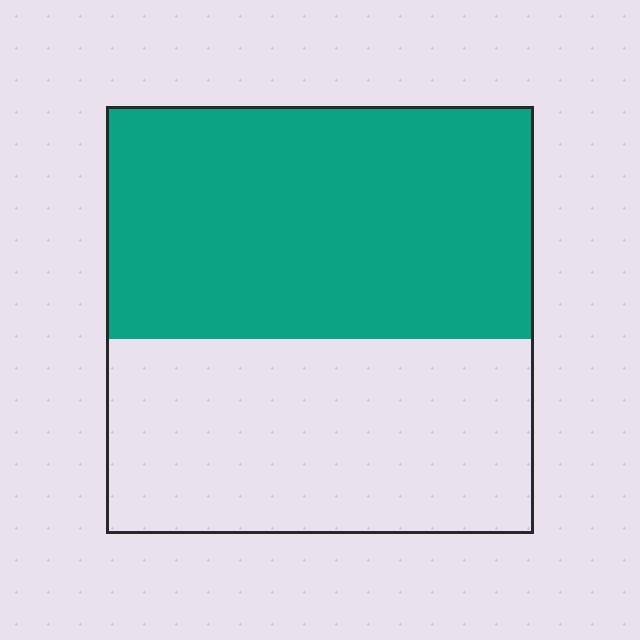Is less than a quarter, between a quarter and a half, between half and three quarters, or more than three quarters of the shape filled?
Between half and three quarters.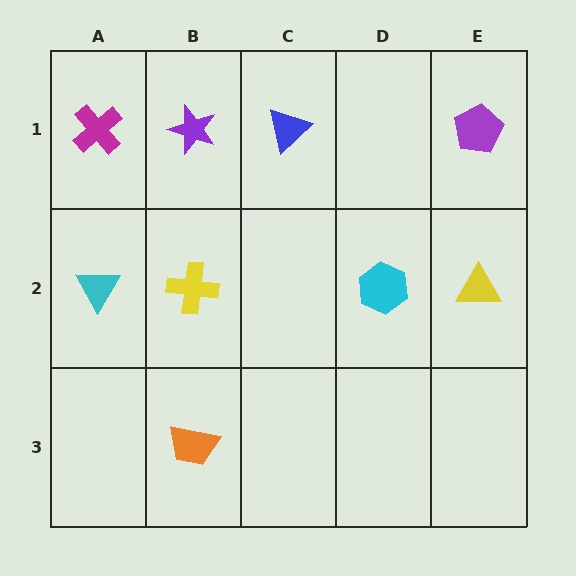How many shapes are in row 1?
4 shapes.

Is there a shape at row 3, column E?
No, that cell is empty.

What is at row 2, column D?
A cyan hexagon.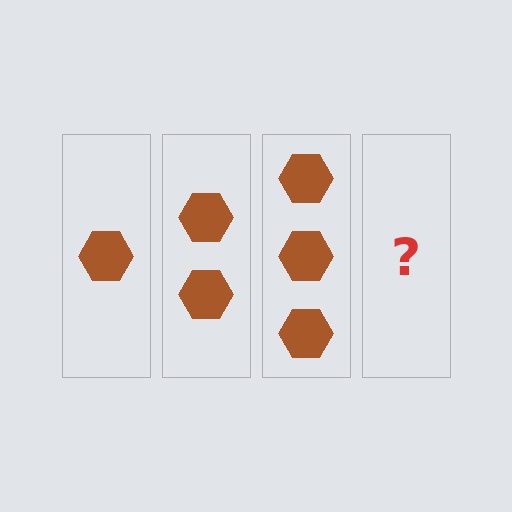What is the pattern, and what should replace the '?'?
The pattern is that each step adds one more hexagon. The '?' should be 4 hexagons.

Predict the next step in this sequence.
The next step is 4 hexagons.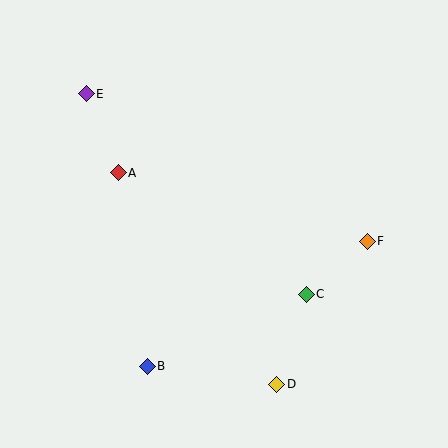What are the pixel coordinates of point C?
Point C is at (306, 294).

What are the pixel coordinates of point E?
Point E is at (86, 94).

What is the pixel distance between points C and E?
The distance between C and E is 298 pixels.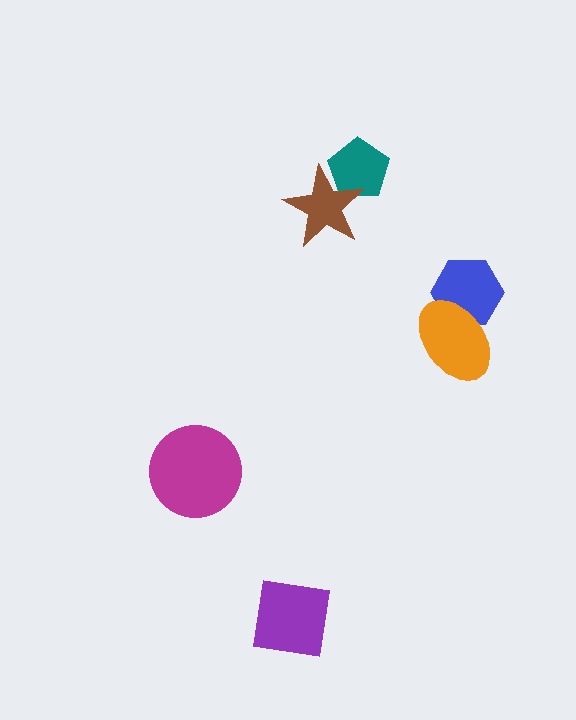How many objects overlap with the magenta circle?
0 objects overlap with the magenta circle.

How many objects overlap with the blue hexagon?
1 object overlaps with the blue hexagon.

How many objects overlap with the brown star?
1 object overlaps with the brown star.